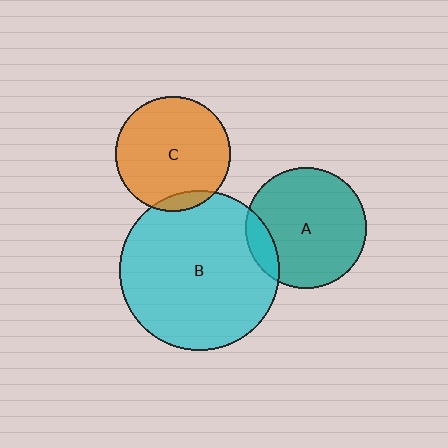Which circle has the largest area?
Circle B (cyan).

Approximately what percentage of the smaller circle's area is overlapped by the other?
Approximately 10%.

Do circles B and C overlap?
Yes.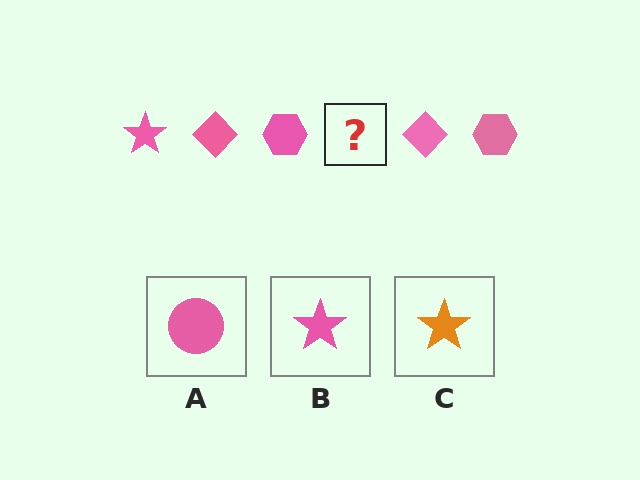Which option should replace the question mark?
Option B.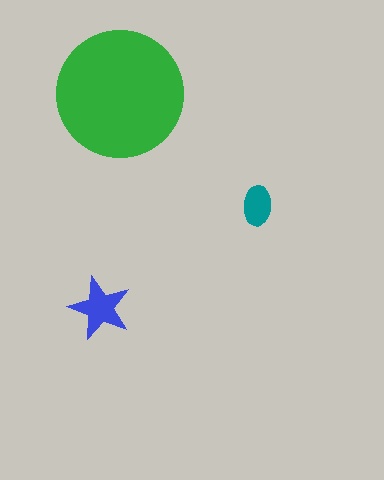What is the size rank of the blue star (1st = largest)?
2nd.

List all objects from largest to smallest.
The green circle, the blue star, the teal ellipse.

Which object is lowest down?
The blue star is bottommost.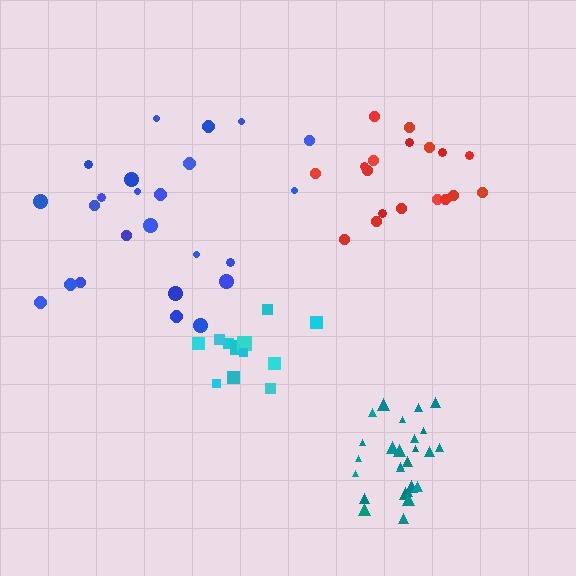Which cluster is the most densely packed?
Teal.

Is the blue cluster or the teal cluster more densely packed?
Teal.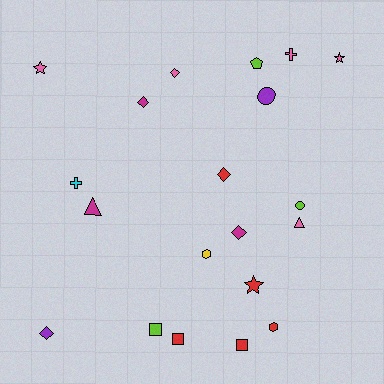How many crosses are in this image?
There are 2 crosses.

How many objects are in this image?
There are 20 objects.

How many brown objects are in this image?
There are no brown objects.